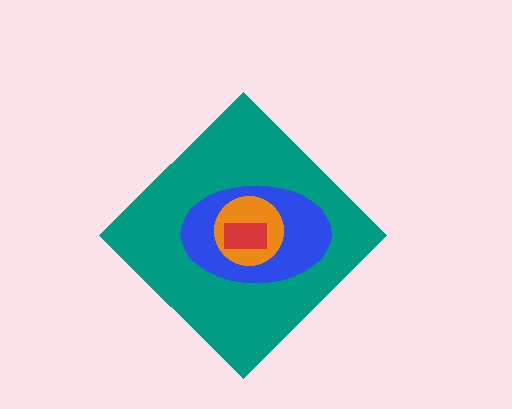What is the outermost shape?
The teal diamond.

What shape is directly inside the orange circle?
The red rectangle.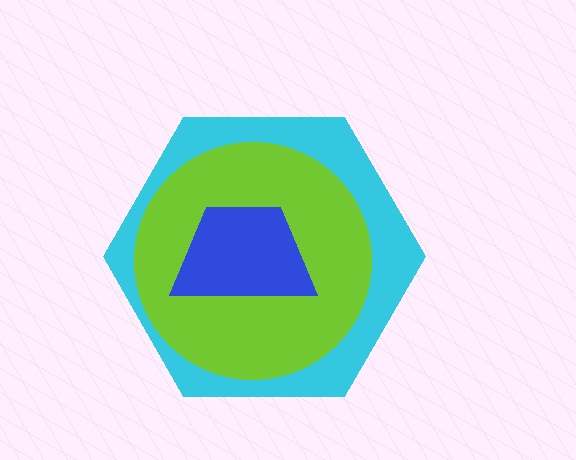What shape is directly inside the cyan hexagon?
The lime circle.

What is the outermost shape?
The cyan hexagon.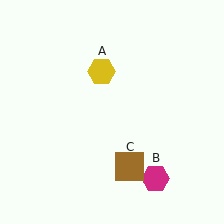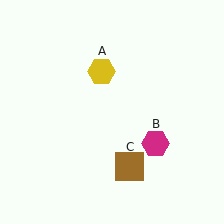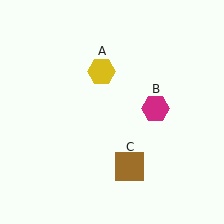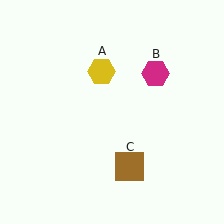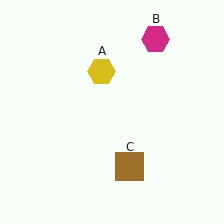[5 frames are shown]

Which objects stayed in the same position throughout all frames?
Yellow hexagon (object A) and brown square (object C) remained stationary.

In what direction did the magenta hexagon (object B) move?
The magenta hexagon (object B) moved up.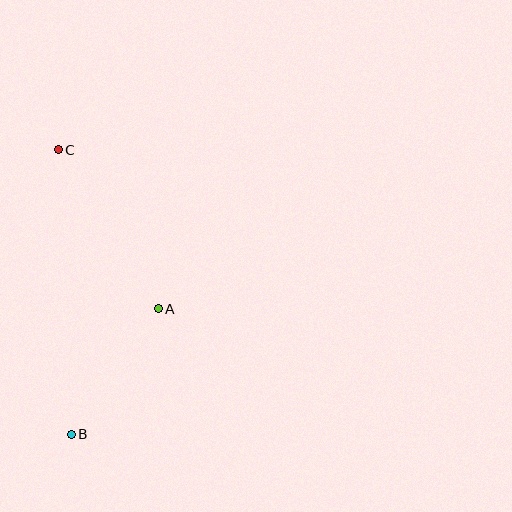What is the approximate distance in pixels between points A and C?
The distance between A and C is approximately 189 pixels.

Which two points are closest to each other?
Points A and B are closest to each other.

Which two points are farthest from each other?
Points B and C are farthest from each other.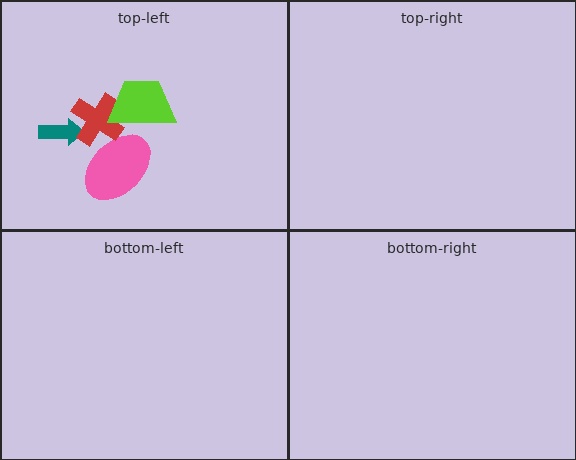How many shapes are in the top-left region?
4.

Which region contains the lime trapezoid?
The top-left region.